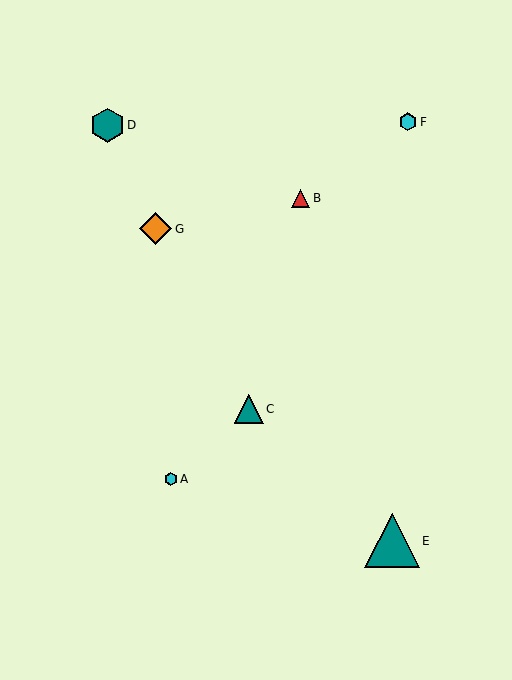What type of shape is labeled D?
Shape D is a teal hexagon.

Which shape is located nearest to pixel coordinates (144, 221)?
The orange diamond (labeled G) at (156, 229) is nearest to that location.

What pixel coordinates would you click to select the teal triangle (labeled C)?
Click at (249, 409) to select the teal triangle C.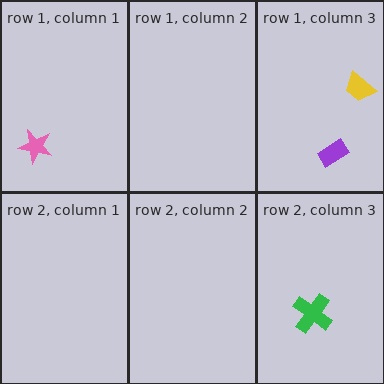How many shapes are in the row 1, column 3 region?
2.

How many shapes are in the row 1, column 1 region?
1.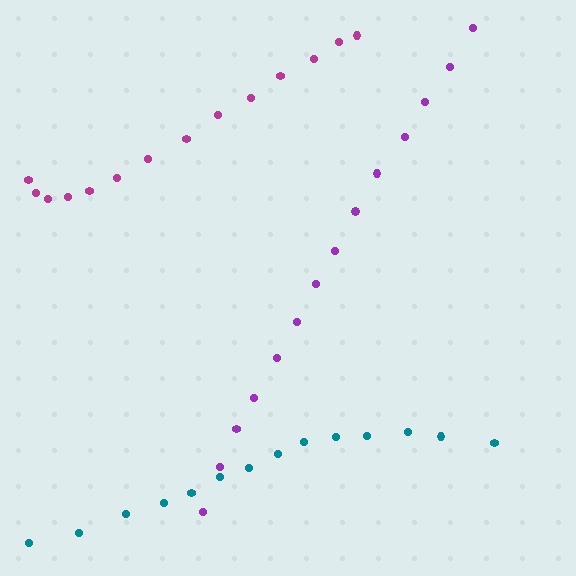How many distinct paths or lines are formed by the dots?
There are 3 distinct paths.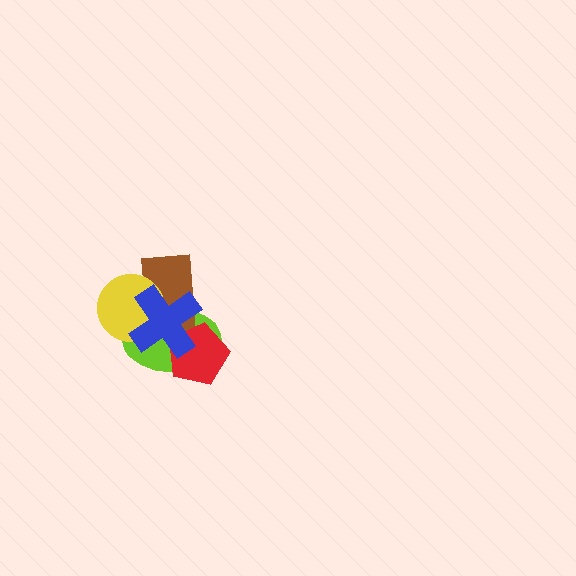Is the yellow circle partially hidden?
Yes, it is partially covered by another shape.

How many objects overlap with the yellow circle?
3 objects overlap with the yellow circle.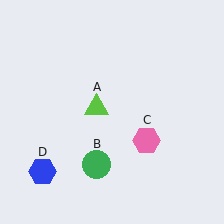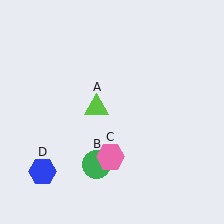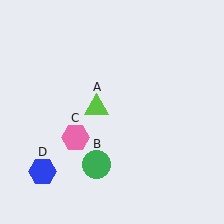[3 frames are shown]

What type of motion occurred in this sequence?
The pink hexagon (object C) rotated clockwise around the center of the scene.